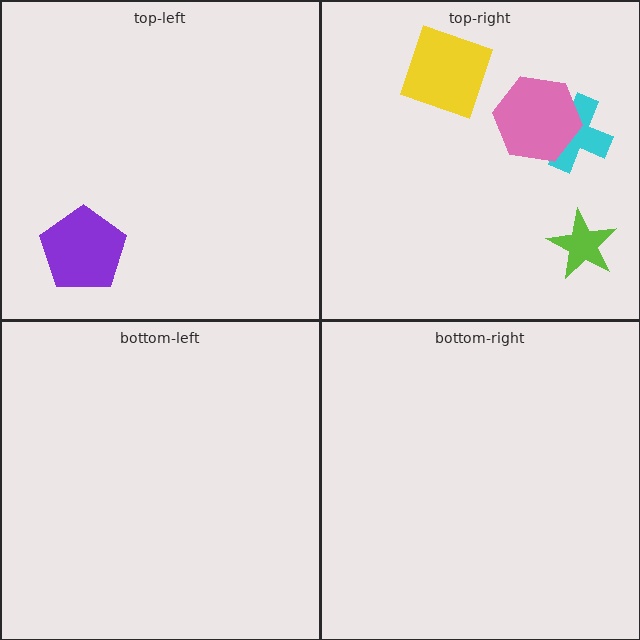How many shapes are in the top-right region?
4.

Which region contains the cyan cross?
The top-right region.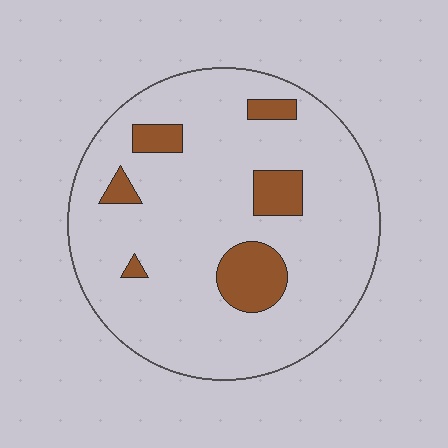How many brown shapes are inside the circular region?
6.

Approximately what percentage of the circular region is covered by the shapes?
Approximately 15%.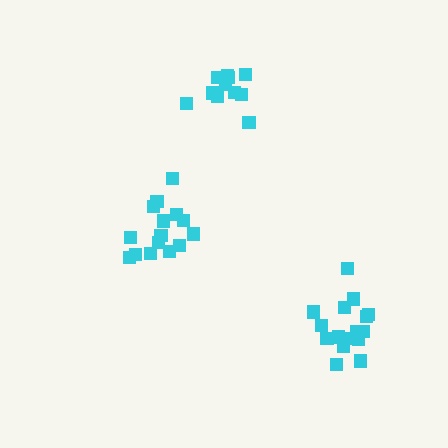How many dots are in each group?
Group 1: 15 dots, Group 2: 16 dots, Group 3: 11 dots (42 total).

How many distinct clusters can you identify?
There are 3 distinct clusters.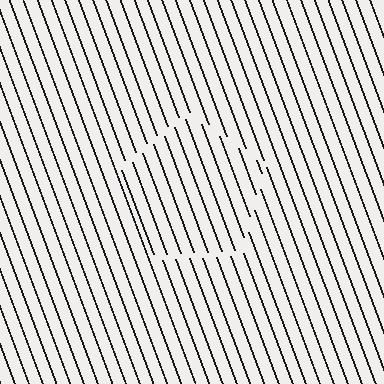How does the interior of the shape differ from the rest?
The interior of the shape contains the same grating, shifted by half a period — the contour is defined by the phase discontinuity where line-ends from the inner and outer gratings abut.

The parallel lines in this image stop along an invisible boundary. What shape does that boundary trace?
An illusory pentagon. The interior of the shape contains the same grating, shifted by half a period — the contour is defined by the phase discontinuity where line-ends from the inner and outer gratings abut.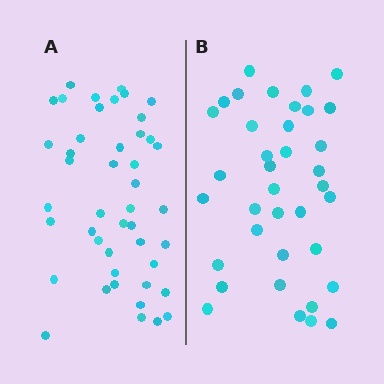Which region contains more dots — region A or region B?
Region A (the left region) has more dots.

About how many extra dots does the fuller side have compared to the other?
Region A has roughly 8 or so more dots than region B.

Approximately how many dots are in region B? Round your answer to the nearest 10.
About 40 dots. (The exact count is 37, which rounds to 40.)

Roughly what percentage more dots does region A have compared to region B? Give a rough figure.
About 20% more.